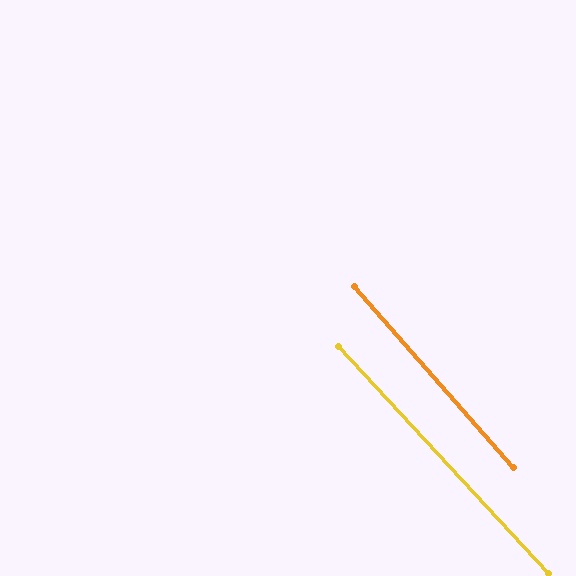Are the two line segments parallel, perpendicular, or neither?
Parallel — their directions differ by only 1.4°.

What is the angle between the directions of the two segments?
Approximately 1 degree.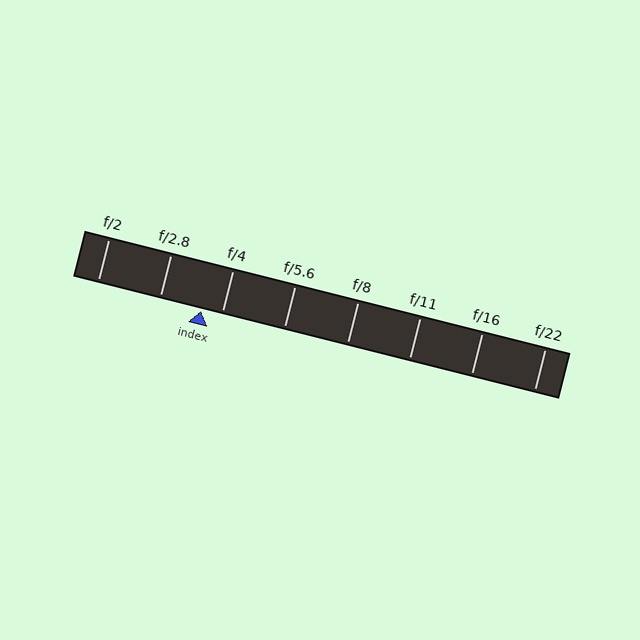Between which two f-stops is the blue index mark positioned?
The index mark is between f/2.8 and f/4.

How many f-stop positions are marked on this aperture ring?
There are 8 f-stop positions marked.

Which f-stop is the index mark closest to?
The index mark is closest to f/4.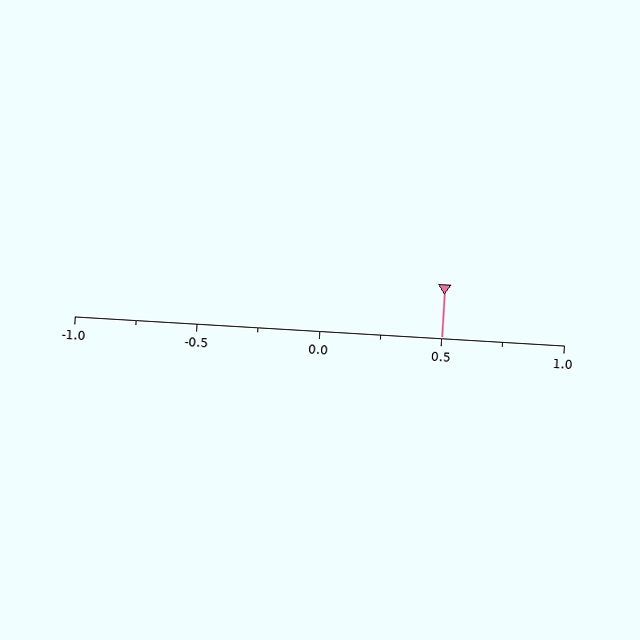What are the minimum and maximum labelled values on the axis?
The axis runs from -1.0 to 1.0.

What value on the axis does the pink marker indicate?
The marker indicates approximately 0.5.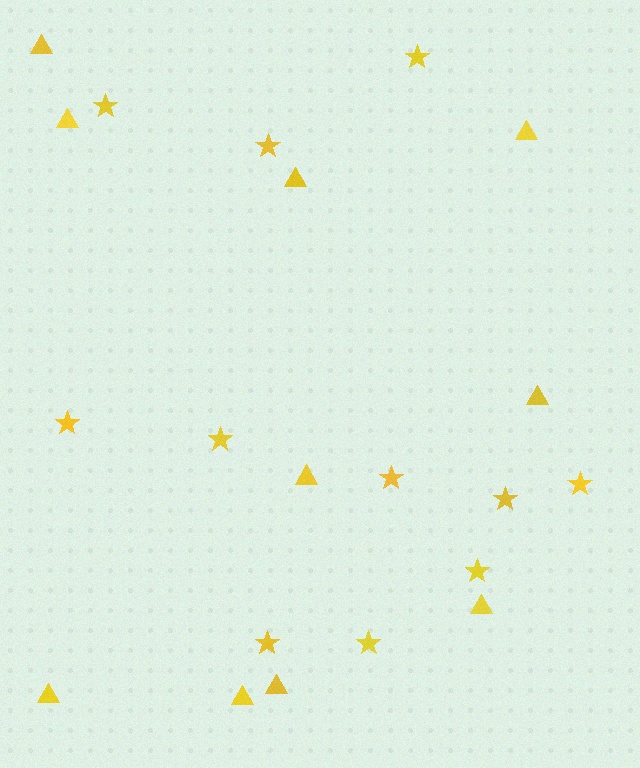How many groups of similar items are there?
There are 2 groups: one group of stars (11) and one group of triangles (10).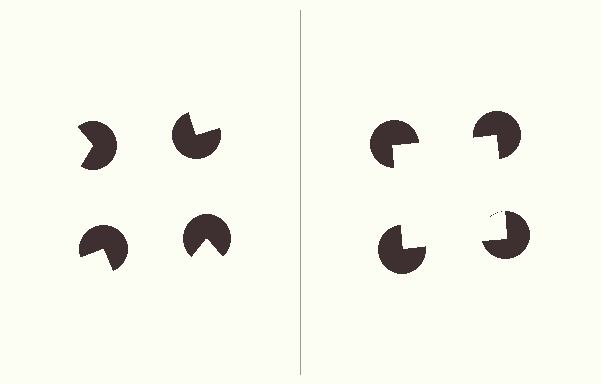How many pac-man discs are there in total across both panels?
8 — 4 on each side.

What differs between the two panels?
The pac-man discs are positioned identically on both sides; only the wedge orientations differ. On the right they align to a square; on the left they are misaligned.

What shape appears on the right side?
An illusory square.